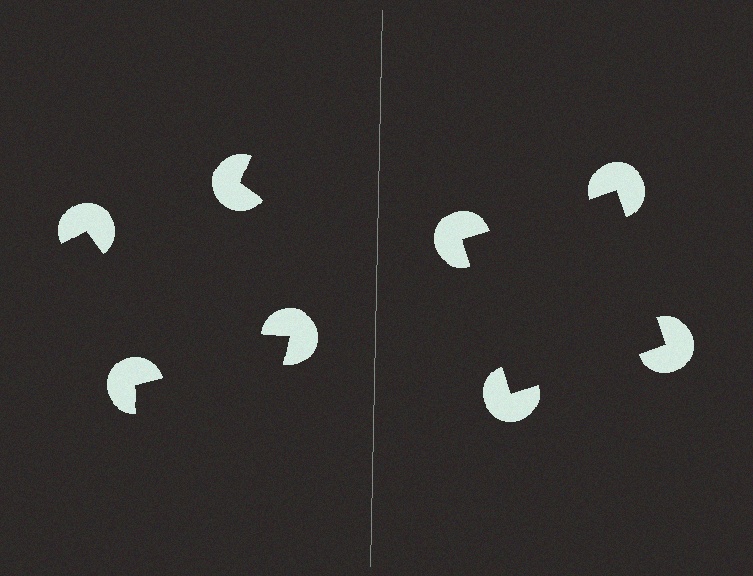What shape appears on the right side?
An illusory square.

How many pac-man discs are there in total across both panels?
8 — 4 on each side.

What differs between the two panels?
The pac-man discs are positioned identically on both sides; only the wedge orientations differ. On the right they align to a square; on the left they are misaligned.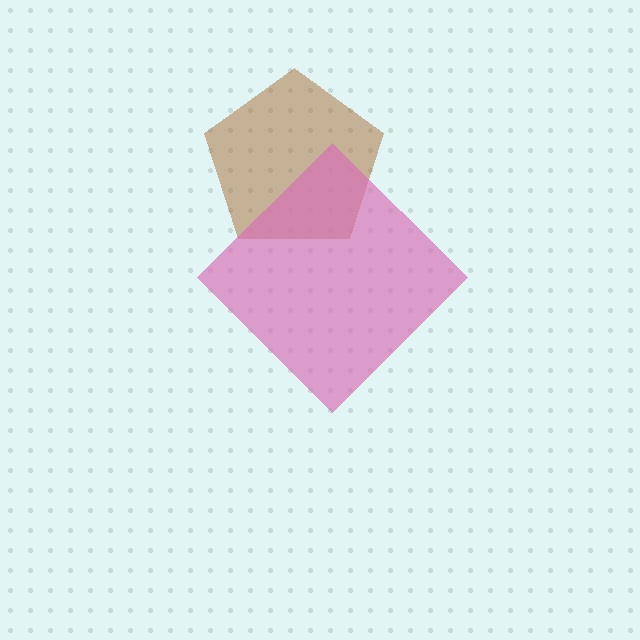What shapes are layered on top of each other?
The layered shapes are: a brown pentagon, a pink diamond.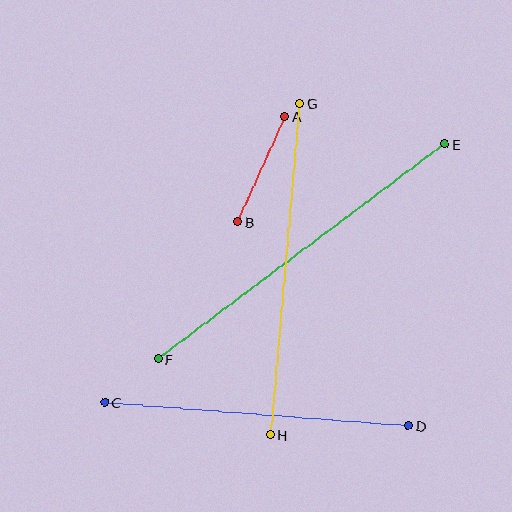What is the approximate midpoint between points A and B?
The midpoint is at approximately (261, 169) pixels.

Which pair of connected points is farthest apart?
Points E and F are farthest apart.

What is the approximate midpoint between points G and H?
The midpoint is at approximately (285, 269) pixels.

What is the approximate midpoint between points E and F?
The midpoint is at approximately (301, 252) pixels.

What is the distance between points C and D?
The distance is approximately 304 pixels.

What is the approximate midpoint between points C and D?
The midpoint is at approximately (257, 414) pixels.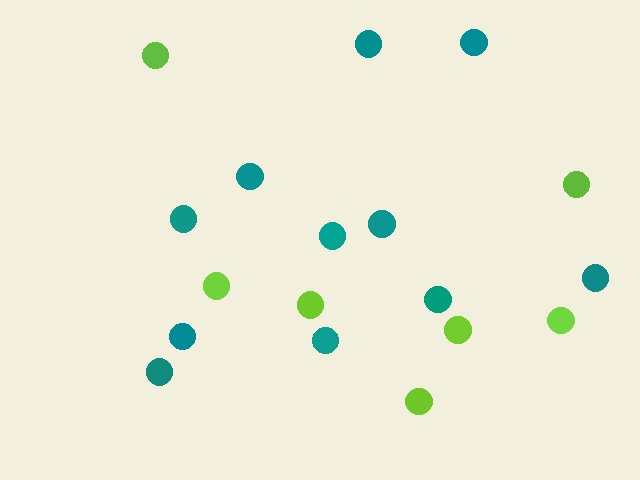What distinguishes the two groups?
There are 2 groups: one group of lime circles (7) and one group of teal circles (11).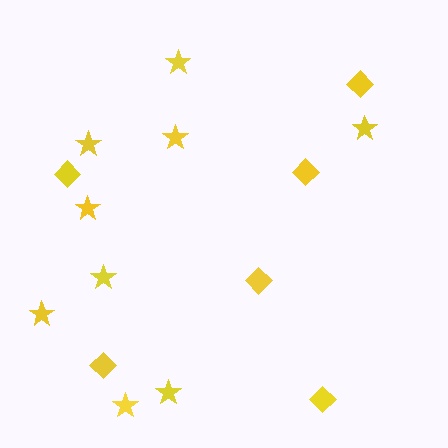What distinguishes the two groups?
There are 2 groups: one group of stars (9) and one group of diamonds (6).